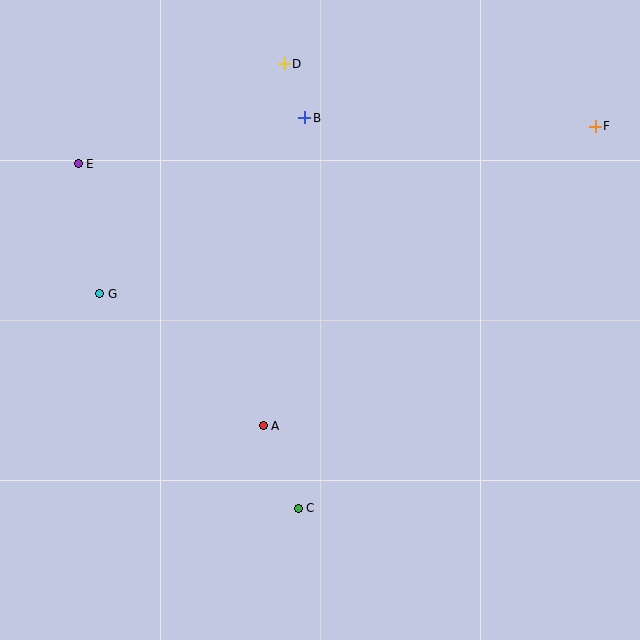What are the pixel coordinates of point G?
Point G is at (100, 294).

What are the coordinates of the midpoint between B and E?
The midpoint between B and E is at (191, 141).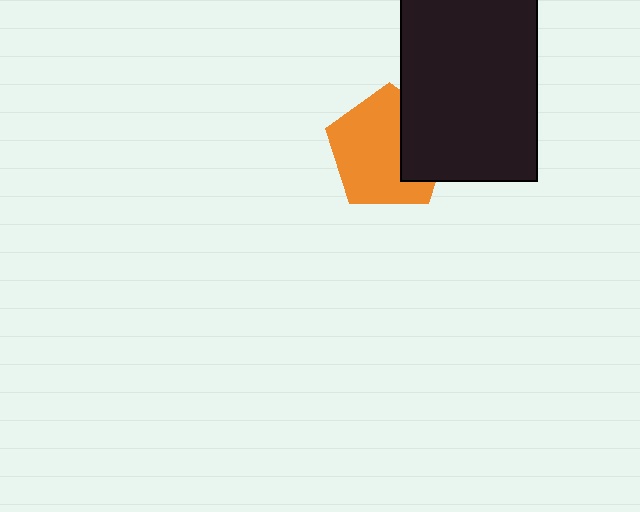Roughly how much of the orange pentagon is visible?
Most of it is visible (roughly 68%).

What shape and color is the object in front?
The object in front is a black rectangle.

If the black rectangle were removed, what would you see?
You would see the complete orange pentagon.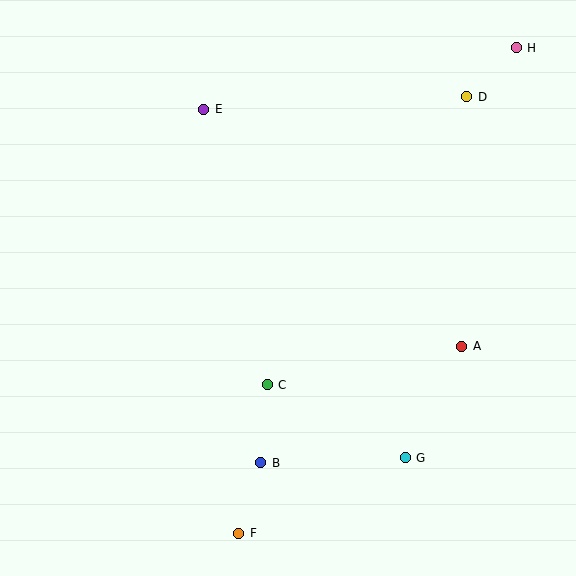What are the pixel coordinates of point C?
Point C is at (267, 385).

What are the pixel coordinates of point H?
Point H is at (516, 48).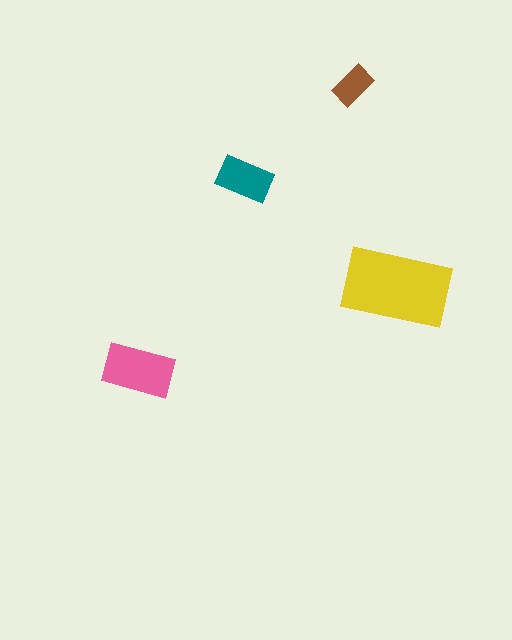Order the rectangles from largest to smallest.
the yellow one, the pink one, the teal one, the brown one.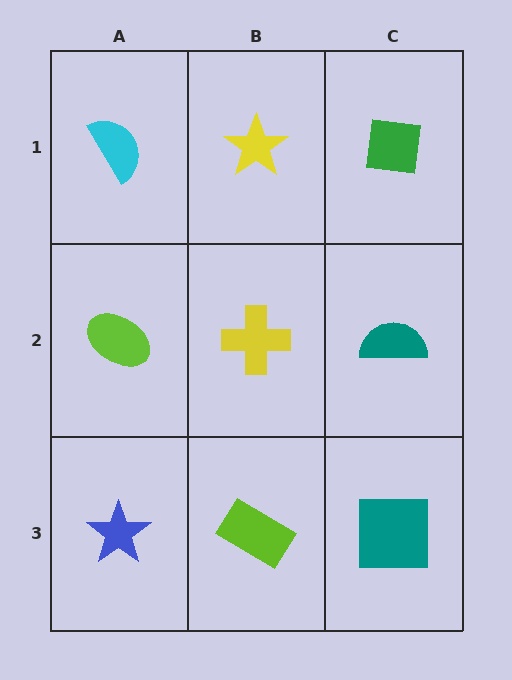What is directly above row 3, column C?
A teal semicircle.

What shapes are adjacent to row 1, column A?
A lime ellipse (row 2, column A), a yellow star (row 1, column B).